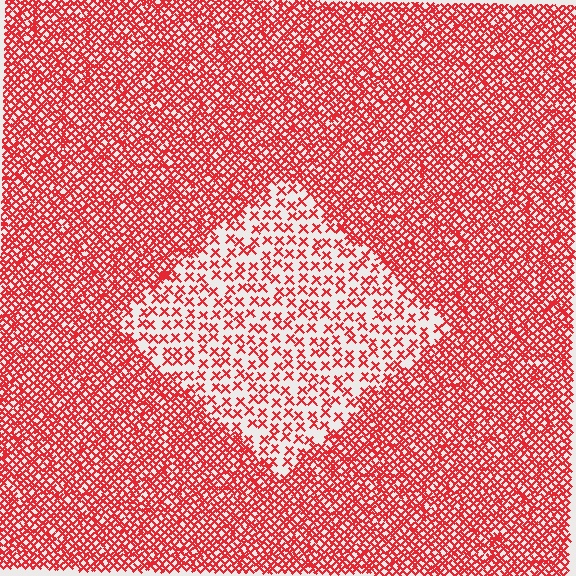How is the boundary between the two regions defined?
The boundary is defined by a change in element density (approximately 2.6x ratio). All elements are the same color, size, and shape.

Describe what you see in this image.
The image contains small red elements arranged at two different densities. A diamond-shaped region is visible where the elements are less densely packed than the surrounding area.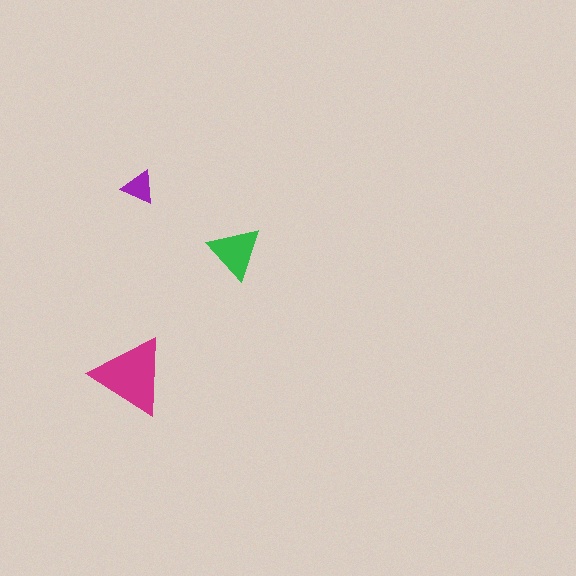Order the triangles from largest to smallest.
the magenta one, the green one, the purple one.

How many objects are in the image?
There are 3 objects in the image.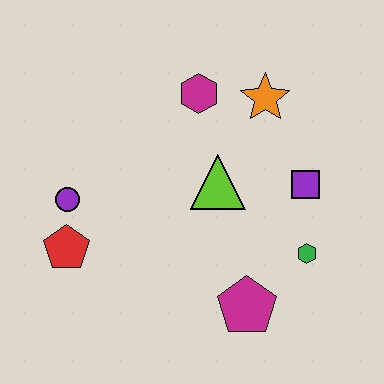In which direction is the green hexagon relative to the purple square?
The green hexagon is below the purple square.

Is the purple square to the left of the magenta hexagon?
No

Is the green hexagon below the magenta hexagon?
Yes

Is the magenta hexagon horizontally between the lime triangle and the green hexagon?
No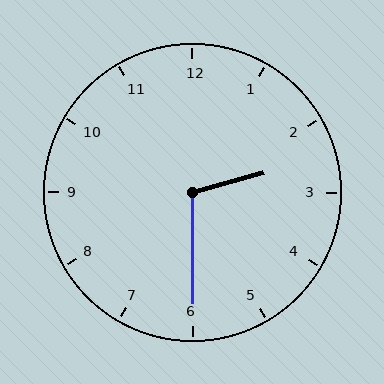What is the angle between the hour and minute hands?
Approximately 105 degrees.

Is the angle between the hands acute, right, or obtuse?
It is obtuse.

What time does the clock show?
2:30.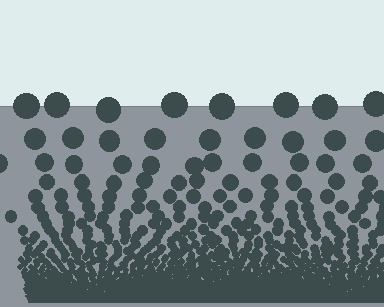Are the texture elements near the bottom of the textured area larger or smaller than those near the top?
Smaller. The gradient is inverted — elements near the bottom are smaller and denser.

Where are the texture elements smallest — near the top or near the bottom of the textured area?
Near the bottom.